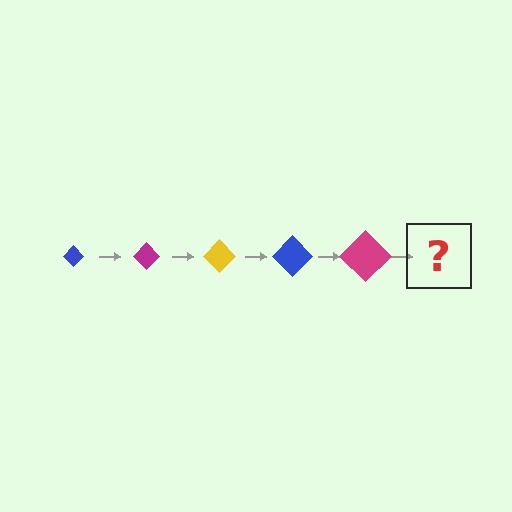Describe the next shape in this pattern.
It should be a yellow diamond, larger than the previous one.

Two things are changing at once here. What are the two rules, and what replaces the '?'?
The two rules are that the diamond grows larger each step and the color cycles through blue, magenta, and yellow. The '?' should be a yellow diamond, larger than the previous one.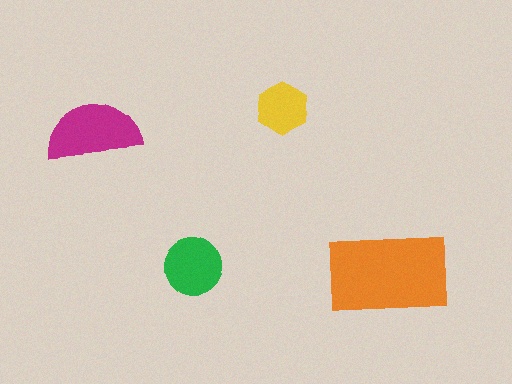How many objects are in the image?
There are 4 objects in the image.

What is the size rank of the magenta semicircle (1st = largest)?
2nd.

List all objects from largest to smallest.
The orange rectangle, the magenta semicircle, the green circle, the yellow hexagon.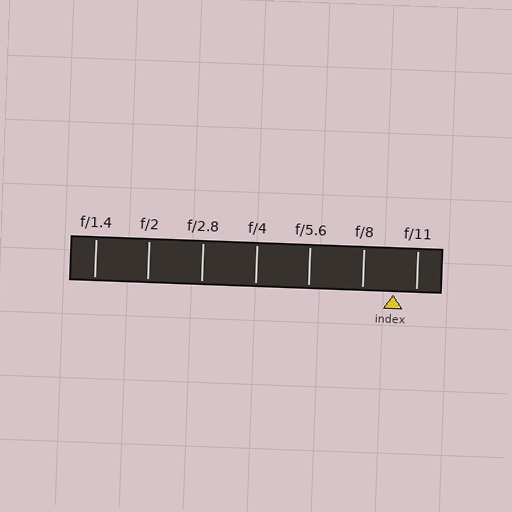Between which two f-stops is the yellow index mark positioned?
The index mark is between f/8 and f/11.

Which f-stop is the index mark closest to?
The index mark is closest to f/11.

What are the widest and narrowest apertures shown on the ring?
The widest aperture shown is f/1.4 and the narrowest is f/11.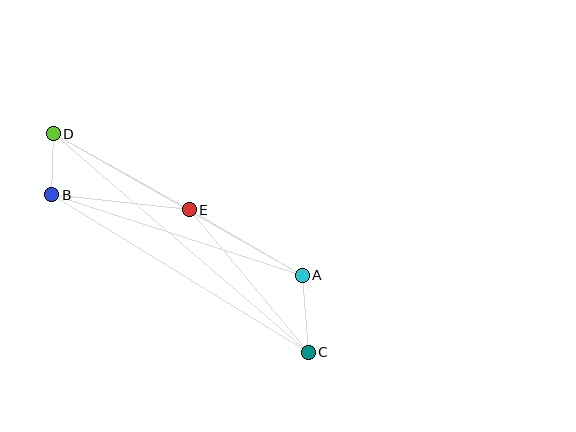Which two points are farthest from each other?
Points C and D are farthest from each other.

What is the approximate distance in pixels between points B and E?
The distance between B and E is approximately 138 pixels.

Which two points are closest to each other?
Points B and D are closest to each other.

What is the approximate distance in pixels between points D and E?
The distance between D and E is approximately 155 pixels.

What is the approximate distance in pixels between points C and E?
The distance between C and E is approximately 186 pixels.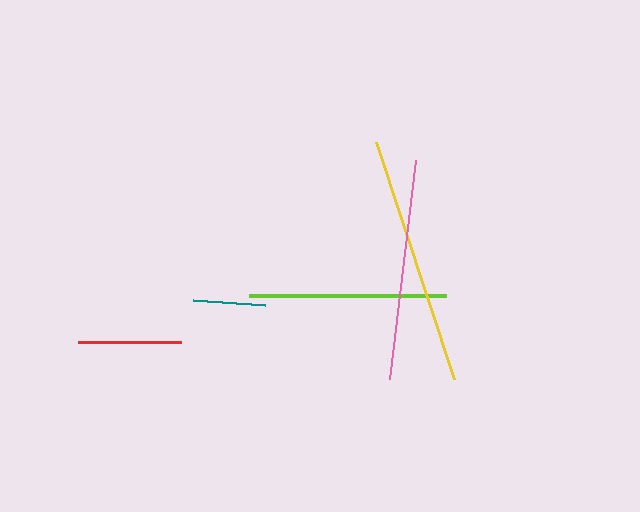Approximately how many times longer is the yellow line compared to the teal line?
The yellow line is approximately 3.5 times the length of the teal line.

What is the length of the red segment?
The red segment is approximately 103 pixels long.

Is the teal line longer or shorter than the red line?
The red line is longer than the teal line.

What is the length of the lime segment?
The lime segment is approximately 197 pixels long.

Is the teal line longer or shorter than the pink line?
The pink line is longer than the teal line.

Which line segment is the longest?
The yellow line is the longest at approximately 250 pixels.